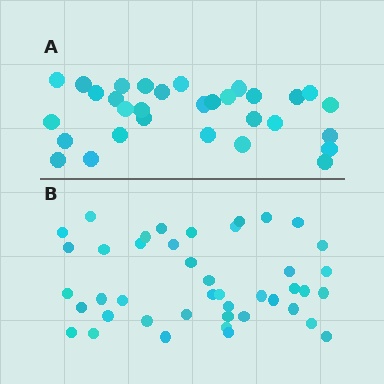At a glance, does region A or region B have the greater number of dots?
Region B (the bottom region) has more dots.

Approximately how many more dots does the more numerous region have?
Region B has roughly 12 or so more dots than region A.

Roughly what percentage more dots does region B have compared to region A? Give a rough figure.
About 40% more.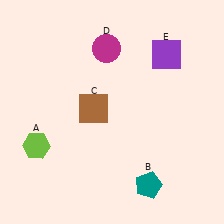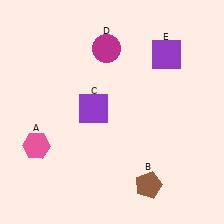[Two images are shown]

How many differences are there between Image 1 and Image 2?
There are 3 differences between the two images.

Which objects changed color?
A changed from lime to pink. B changed from teal to brown. C changed from brown to purple.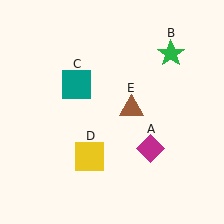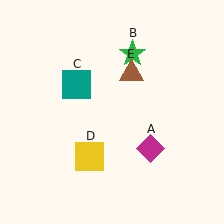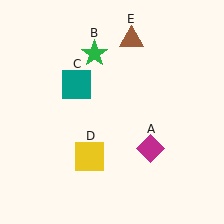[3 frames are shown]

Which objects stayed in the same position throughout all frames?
Magenta diamond (object A) and teal square (object C) and yellow square (object D) remained stationary.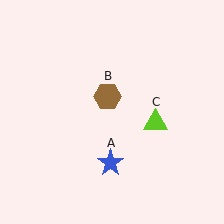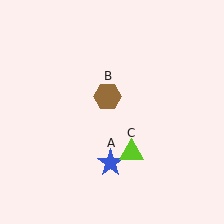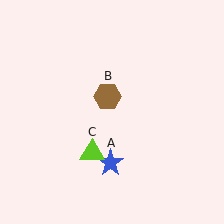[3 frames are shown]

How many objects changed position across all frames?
1 object changed position: lime triangle (object C).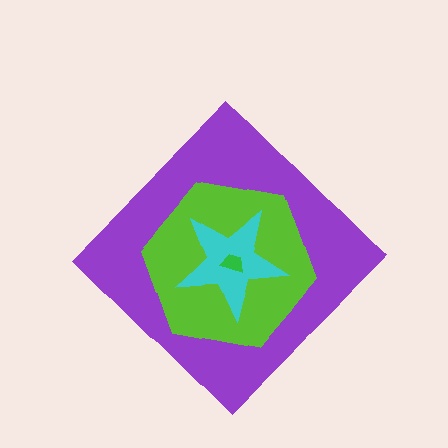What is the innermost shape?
The green trapezoid.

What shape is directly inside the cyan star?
The green trapezoid.